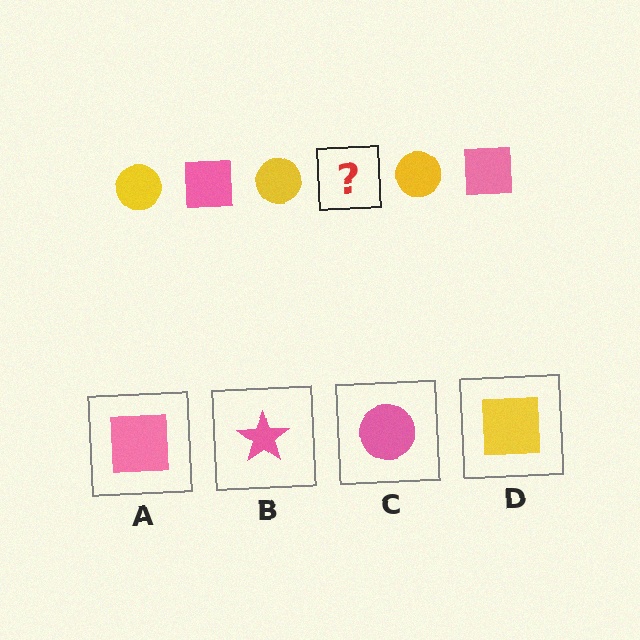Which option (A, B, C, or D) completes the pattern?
A.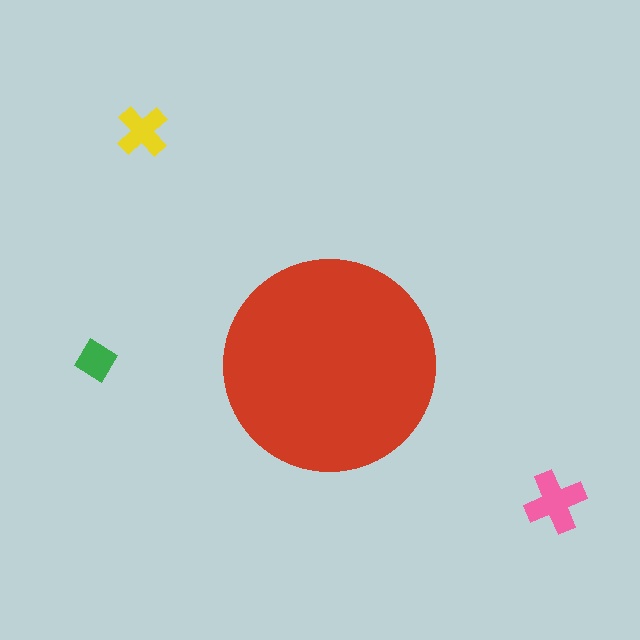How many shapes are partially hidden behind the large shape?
0 shapes are partially hidden.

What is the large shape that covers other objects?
A red circle.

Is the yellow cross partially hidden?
No, the yellow cross is fully visible.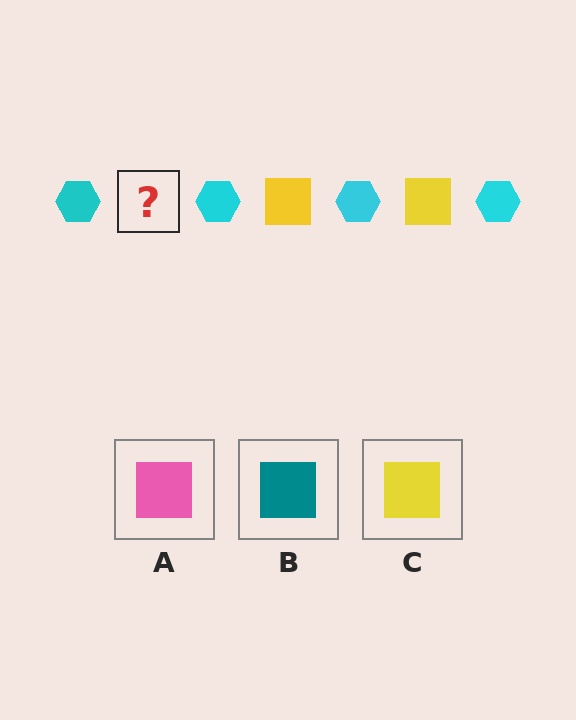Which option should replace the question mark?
Option C.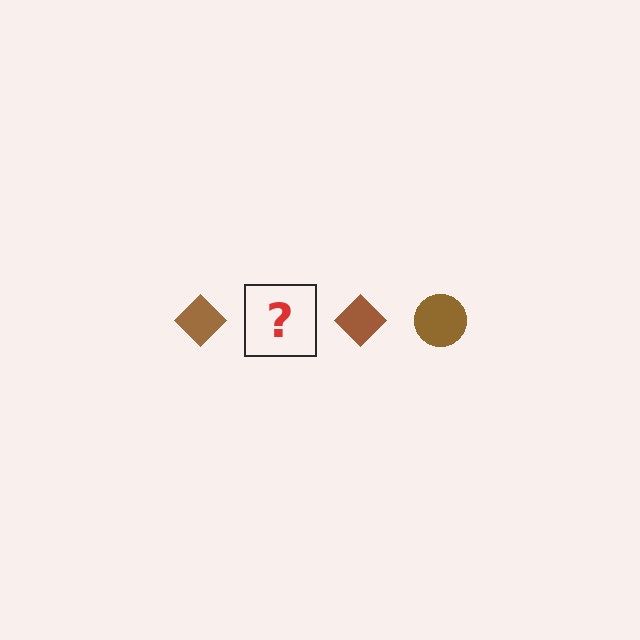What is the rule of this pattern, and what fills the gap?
The rule is that the pattern cycles through diamond, circle shapes in brown. The gap should be filled with a brown circle.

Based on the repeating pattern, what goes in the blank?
The blank should be a brown circle.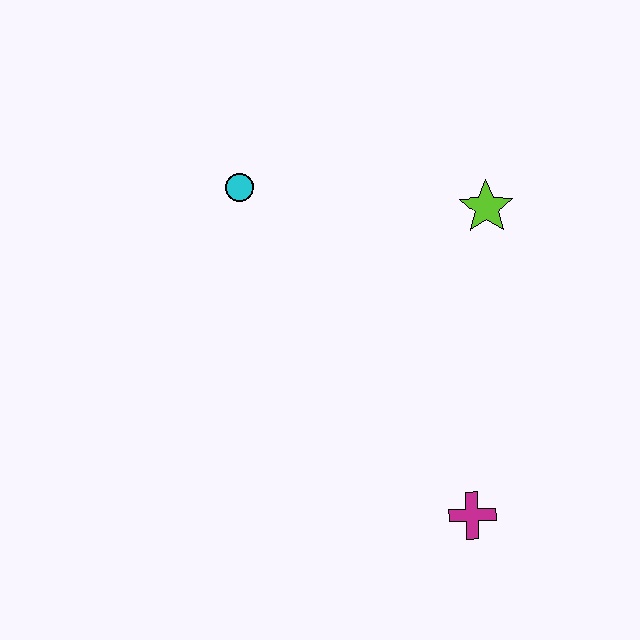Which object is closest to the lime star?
The cyan circle is closest to the lime star.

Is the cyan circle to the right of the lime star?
No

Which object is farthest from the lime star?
The magenta cross is farthest from the lime star.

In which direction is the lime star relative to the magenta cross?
The lime star is above the magenta cross.